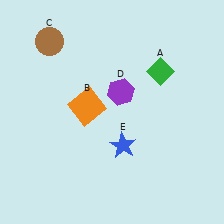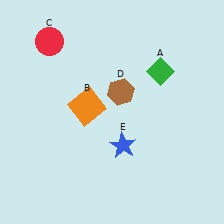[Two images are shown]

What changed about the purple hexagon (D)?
In Image 1, D is purple. In Image 2, it changed to brown.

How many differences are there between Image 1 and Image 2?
There are 2 differences between the two images.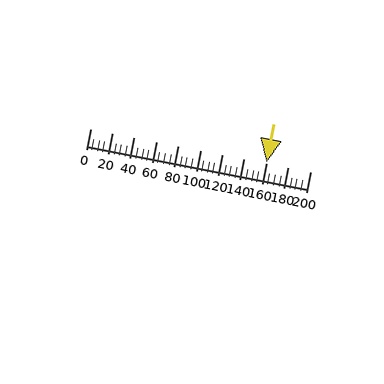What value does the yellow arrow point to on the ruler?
The yellow arrow points to approximately 160.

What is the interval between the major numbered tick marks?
The major tick marks are spaced 20 units apart.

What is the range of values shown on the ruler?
The ruler shows values from 0 to 200.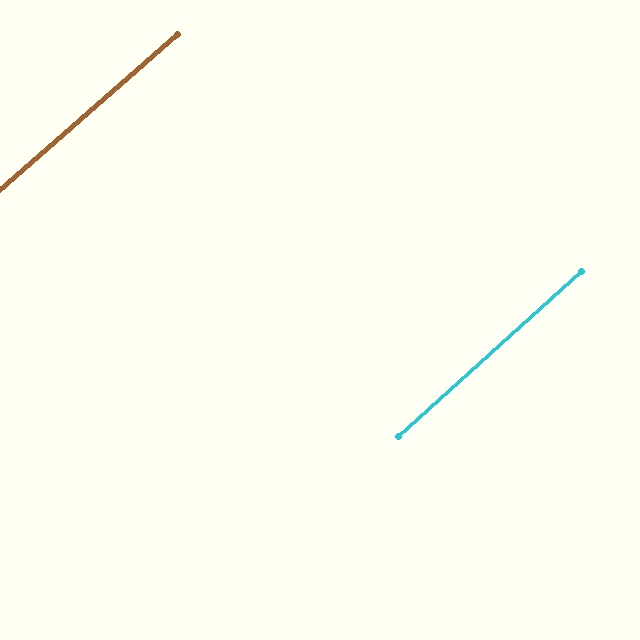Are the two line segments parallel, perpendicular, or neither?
Parallel — their directions differ by only 0.9°.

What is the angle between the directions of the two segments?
Approximately 1 degree.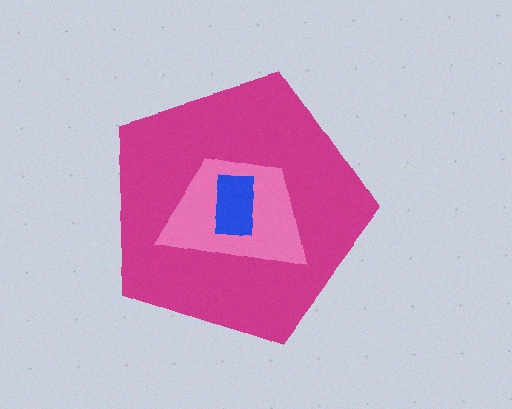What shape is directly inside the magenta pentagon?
The pink trapezoid.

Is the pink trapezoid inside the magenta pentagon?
Yes.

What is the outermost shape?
The magenta pentagon.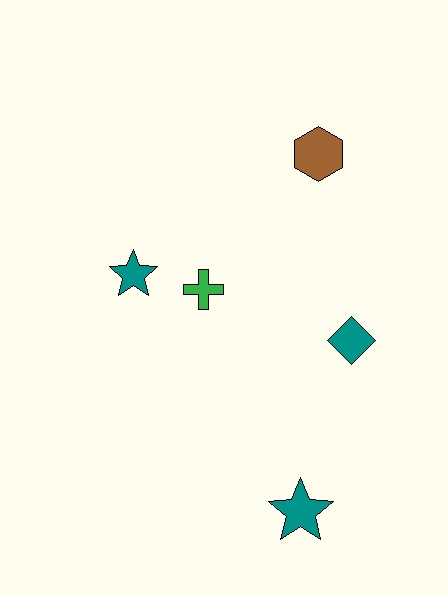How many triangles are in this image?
There are no triangles.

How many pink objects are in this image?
There are no pink objects.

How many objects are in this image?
There are 5 objects.